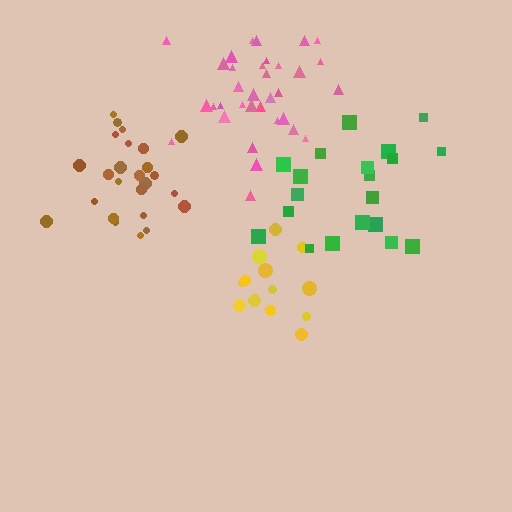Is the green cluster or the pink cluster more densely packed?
Pink.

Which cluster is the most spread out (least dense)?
Green.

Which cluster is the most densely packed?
Brown.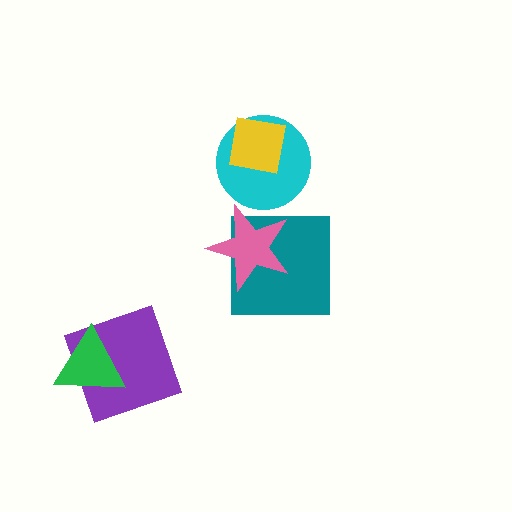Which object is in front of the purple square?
The green triangle is in front of the purple square.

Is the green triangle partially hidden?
No, no other shape covers it.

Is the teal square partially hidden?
Yes, it is partially covered by another shape.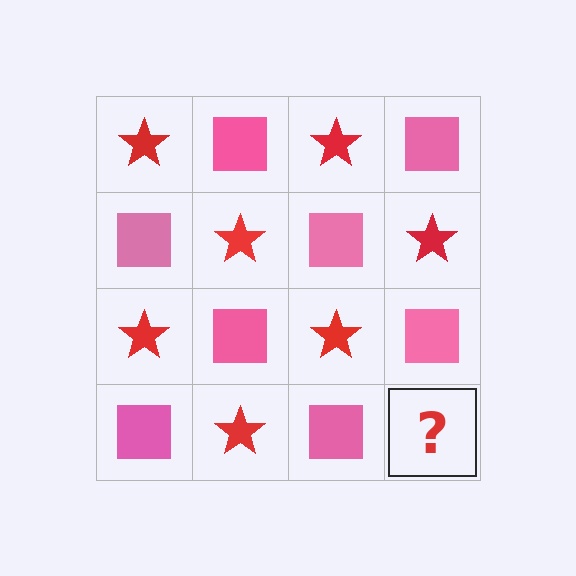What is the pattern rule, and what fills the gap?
The rule is that it alternates red star and pink square in a checkerboard pattern. The gap should be filled with a red star.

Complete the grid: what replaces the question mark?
The question mark should be replaced with a red star.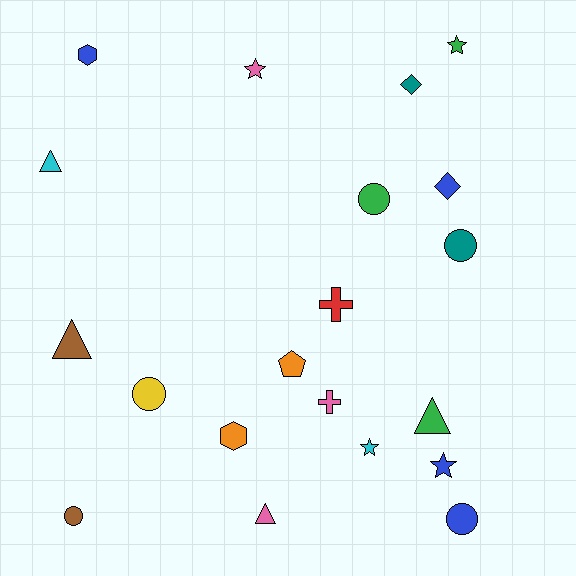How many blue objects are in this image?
There are 4 blue objects.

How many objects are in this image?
There are 20 objects.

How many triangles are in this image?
There are 4 triangles.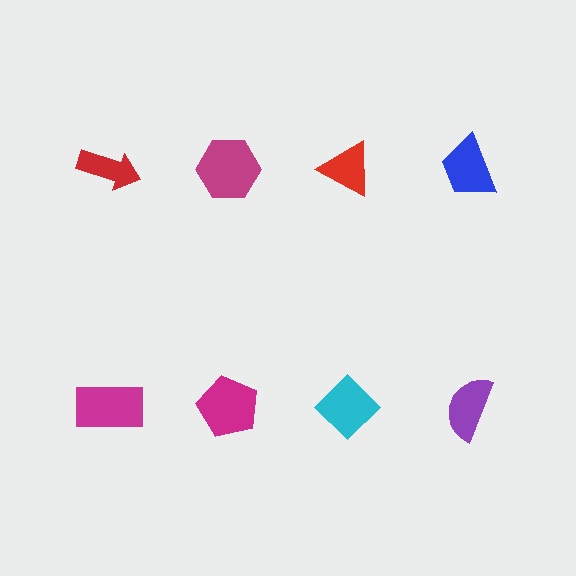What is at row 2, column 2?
A magenta pentagon.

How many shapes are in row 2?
4 shapes.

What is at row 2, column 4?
A purple semicircle.